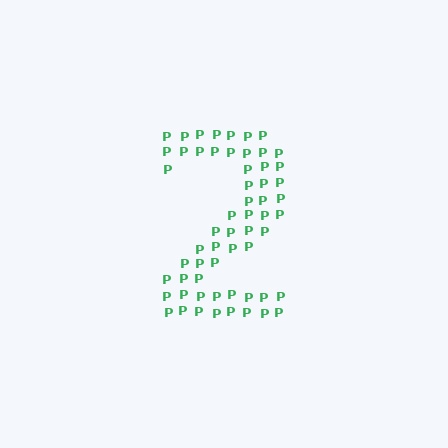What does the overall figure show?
The overall figure shows the digit 2.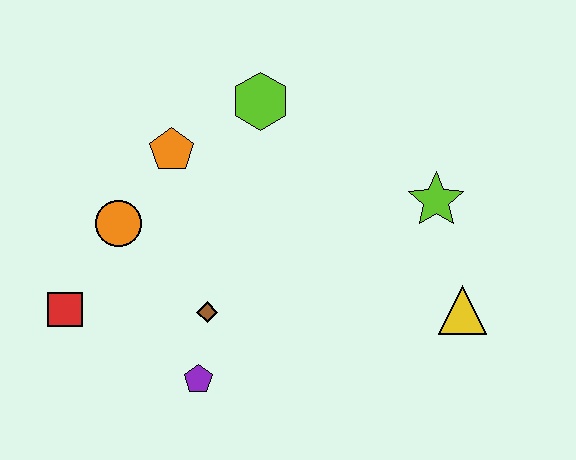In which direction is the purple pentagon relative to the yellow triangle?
The purple pentagon is to the left of the yellow triangle.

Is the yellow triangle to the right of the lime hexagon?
Yes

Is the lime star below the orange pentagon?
Yes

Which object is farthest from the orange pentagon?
The yellow triangle is farthest from the orange pentagon.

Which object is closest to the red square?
The orange circle is closest to the red square.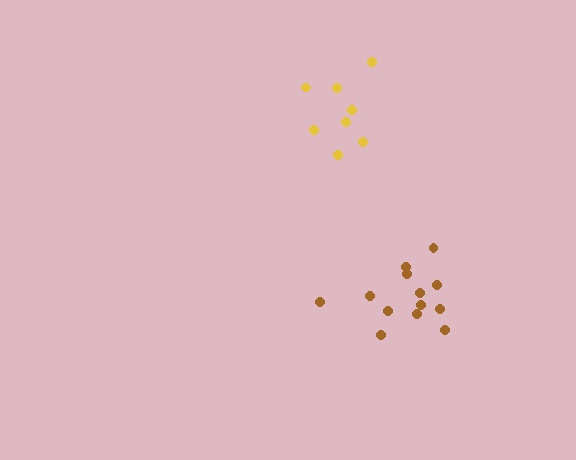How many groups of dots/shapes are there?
There are 2 groups.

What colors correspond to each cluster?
The clusters are colored: yellow, brown.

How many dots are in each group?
Group 1: 8 dots, Group 2: 13 dots (21 total).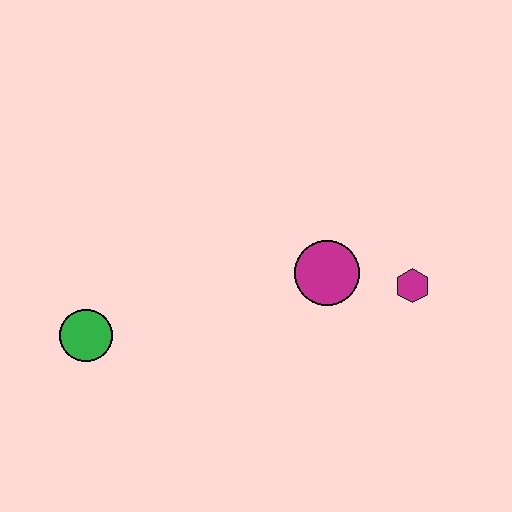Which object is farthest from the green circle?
The magenta hexagon is farthest from the green circle.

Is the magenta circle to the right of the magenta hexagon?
No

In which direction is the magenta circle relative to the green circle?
The magenta circle is to the right of the green circle.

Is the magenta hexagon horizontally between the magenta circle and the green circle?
No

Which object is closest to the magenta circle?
The magenta hexagon is closest to the magenta circle.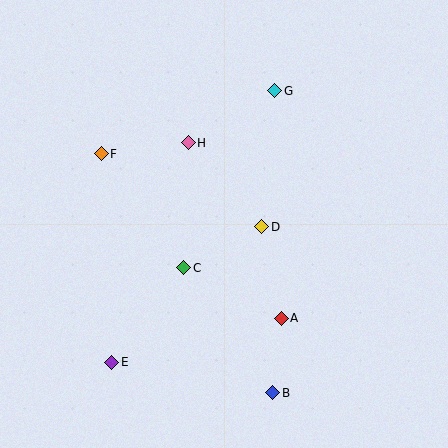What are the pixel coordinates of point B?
Point B is at (273, 393).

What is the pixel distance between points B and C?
The distance between B and C is 153 pixels.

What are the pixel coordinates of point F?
Point F is at (101, 154).